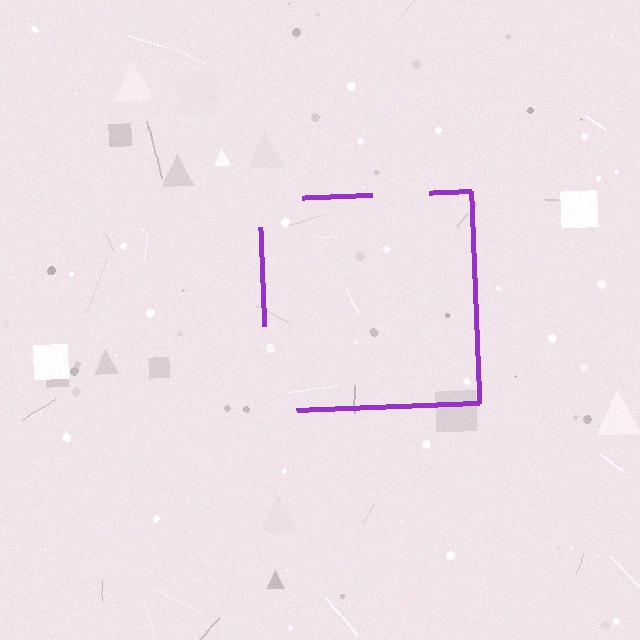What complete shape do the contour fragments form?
The contour fragments form a square.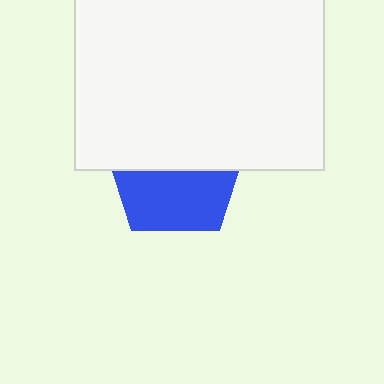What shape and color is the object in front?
The object in front is a white rectangle.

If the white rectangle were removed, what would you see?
You would see the complete blue pentagon.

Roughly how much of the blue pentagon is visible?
About half of it is visible (roughly 48%).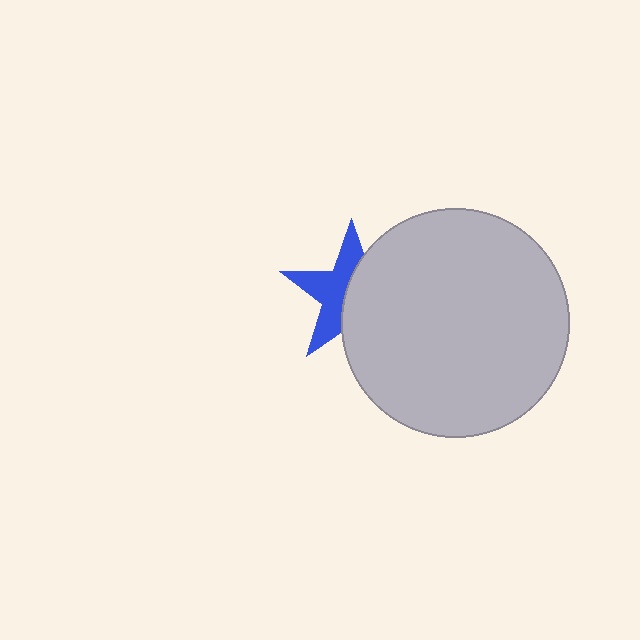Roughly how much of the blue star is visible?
About half of it is visible (roughly 49%).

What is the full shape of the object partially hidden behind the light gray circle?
The partially hidden object is a blue star.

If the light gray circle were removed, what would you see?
You would see the complete blue star.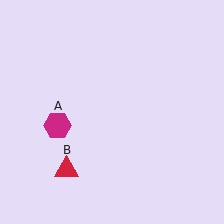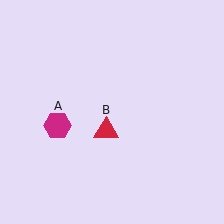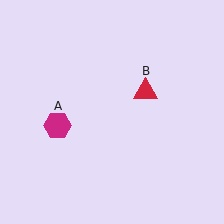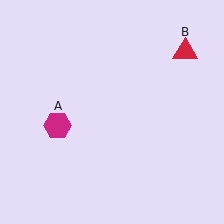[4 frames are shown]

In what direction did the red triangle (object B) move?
The red triangle (object B) moved up and to the right.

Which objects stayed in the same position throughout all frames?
Magenta hexagon (object A) remained stationary.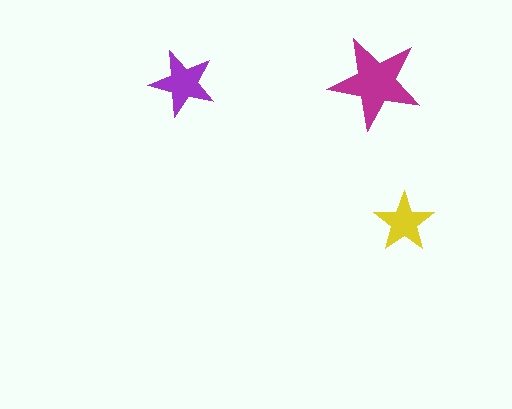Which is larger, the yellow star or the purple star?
The purple one.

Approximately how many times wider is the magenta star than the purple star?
About 1.5 times wider.